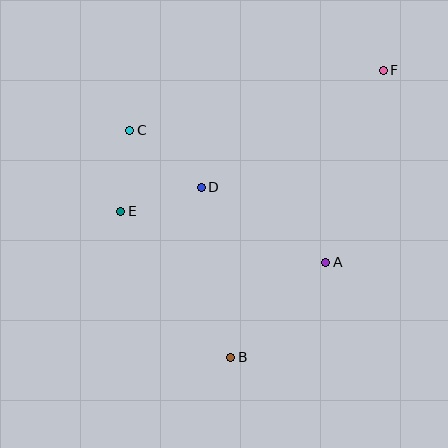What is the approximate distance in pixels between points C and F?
The distance between C and F is approximately 260 pixels.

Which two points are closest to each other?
Points C and E are closest to each other.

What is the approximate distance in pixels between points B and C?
The distance between B and C is approximately 248 pixels.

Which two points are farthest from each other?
Points B and F are farthest from each other.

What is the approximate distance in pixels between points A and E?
The distance between A and E is approximately 211 pixels.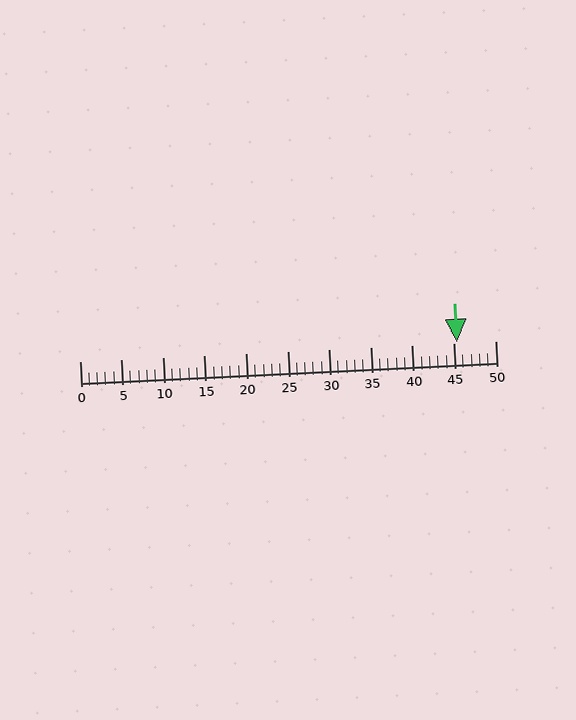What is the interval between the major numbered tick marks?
The major tick marks are spaced 5 units apart.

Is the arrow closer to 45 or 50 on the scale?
The arrow is closer to 45.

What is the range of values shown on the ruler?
The ruler shows values from 0 to 50.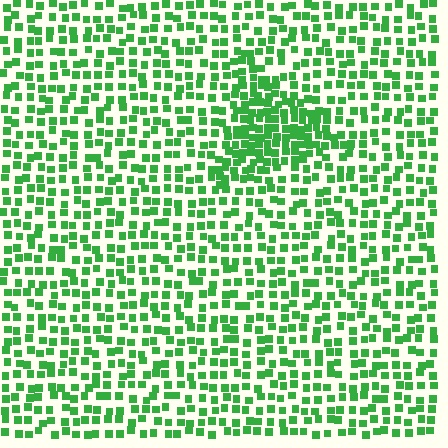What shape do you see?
I see a triangle.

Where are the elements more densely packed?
The elements are more densely packed inside the triangle boundary.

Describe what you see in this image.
The image contains small green elements arranged at two different densities. A triangle-shaped region is visible where the elements are more densely packed than the surrounding area.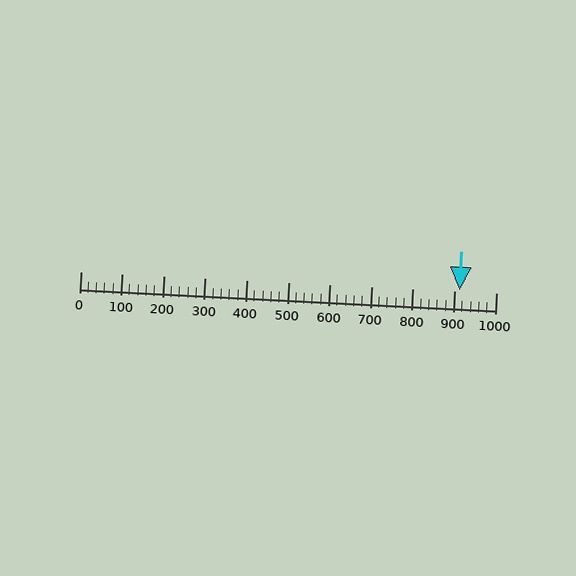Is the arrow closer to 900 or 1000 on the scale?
The arrow is closer to 900.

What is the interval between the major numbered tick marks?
The major tick marks are spaced 100 units apart.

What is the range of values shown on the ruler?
The ruler shows values from 0 to 1000.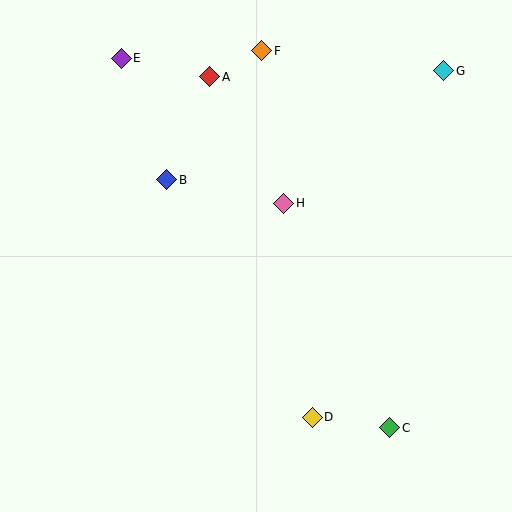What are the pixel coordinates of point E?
Point E is at (121, 58).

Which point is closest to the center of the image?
Point H at (284, 203) is closest to the center.